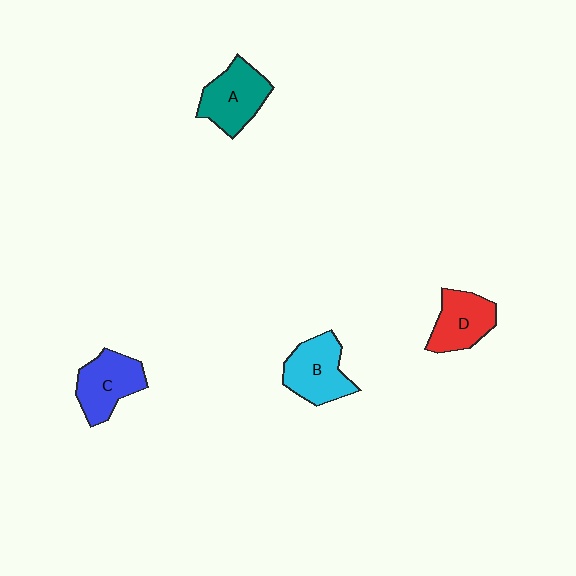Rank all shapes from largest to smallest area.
From largest to smallest: A (teal), B (cyan), C (blue), D (red).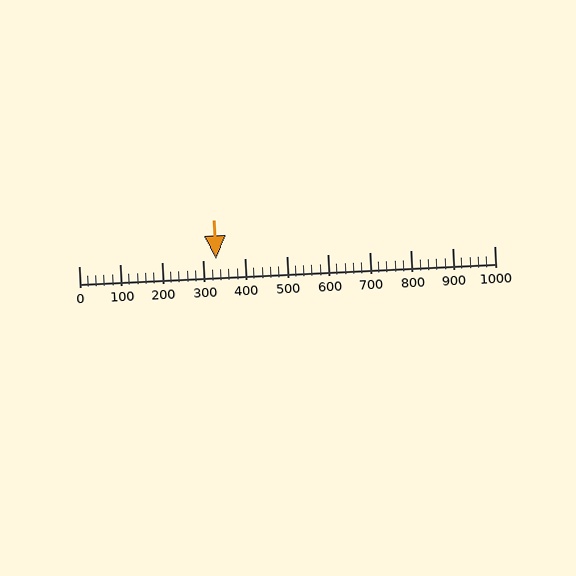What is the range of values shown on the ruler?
The ruler shows values from 0 to 1000.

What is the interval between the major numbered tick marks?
The major tick marks are spaced 100 units apart.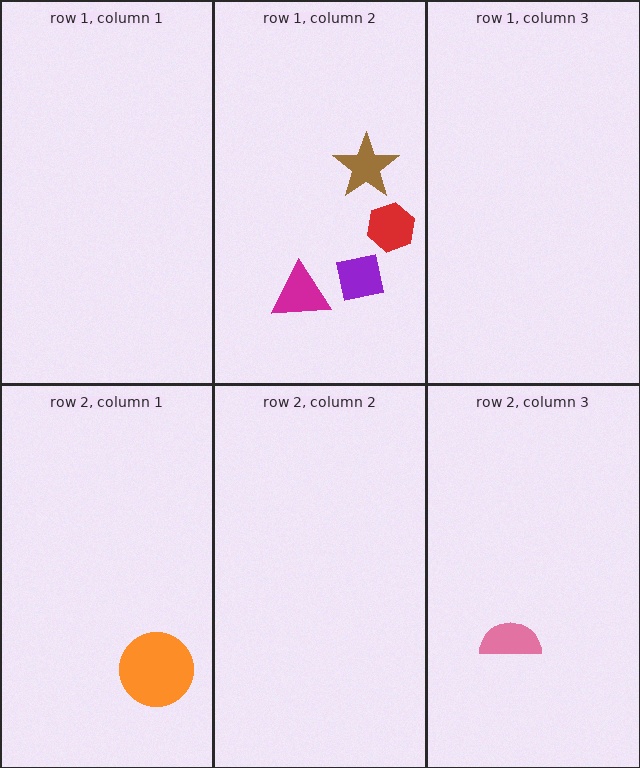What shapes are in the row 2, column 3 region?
The pink semicircle.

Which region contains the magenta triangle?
The row 1, column 2 region.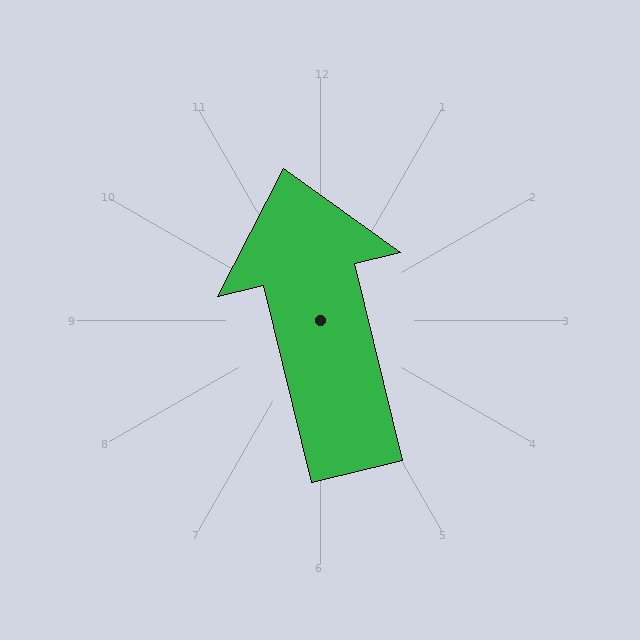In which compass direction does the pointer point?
North.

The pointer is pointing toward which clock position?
Roughly 12 o'clock.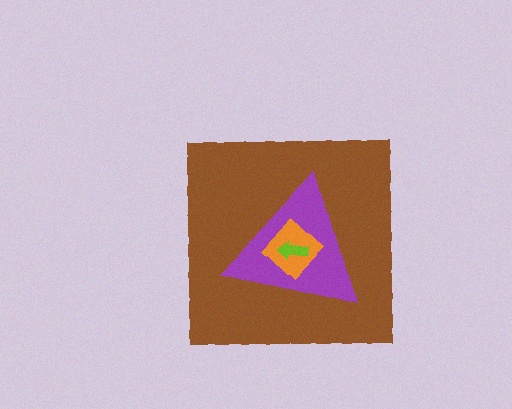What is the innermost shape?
The lime arrow.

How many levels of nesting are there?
4.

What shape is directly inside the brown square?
The purple triangle.